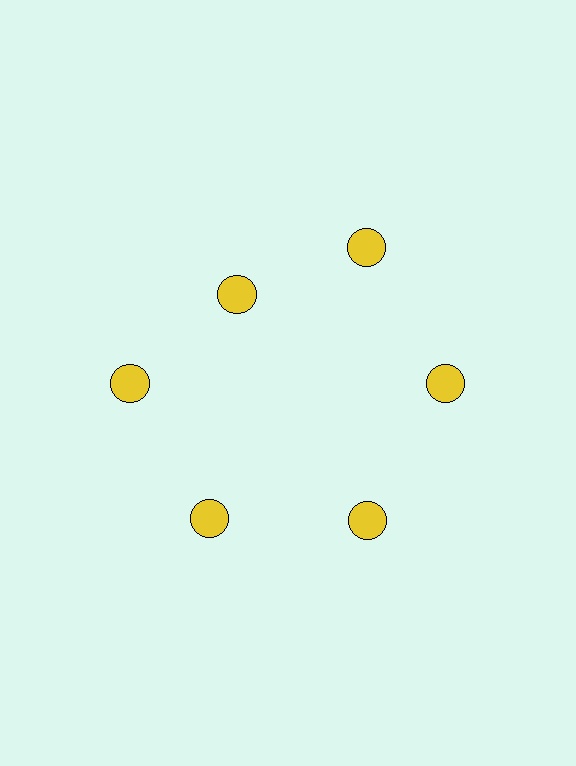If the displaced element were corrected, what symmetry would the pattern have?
It would have 6-fold rotational symmetry — the pattern would map onto itself every 60 degrees.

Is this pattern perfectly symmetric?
No. The 6 yellow circles are arranged in a ring, but one element near the 11 o'clock position is pulled inward toward the center, breaking the 6-fold rotational symmetry.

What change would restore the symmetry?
The symmetry would be restored by moving it outward, back onto the ring so that all 6 circles sit at equal angles and equal distance from the center.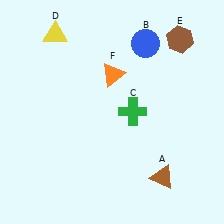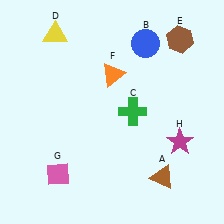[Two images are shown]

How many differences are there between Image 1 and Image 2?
There are 2 differences between the two images.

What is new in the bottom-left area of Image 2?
A pink diamond (G) was added in the bottom-left area of Image 2.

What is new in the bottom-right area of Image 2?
A magenta star (H) was added in the bottom-right area of Image 2.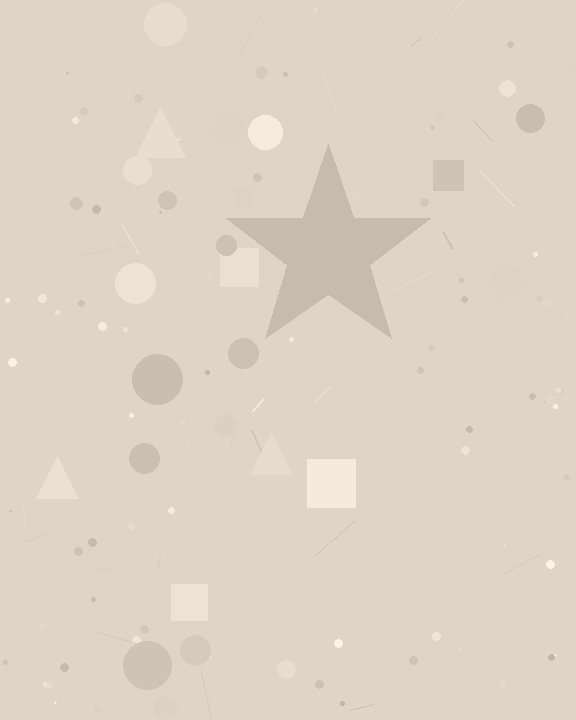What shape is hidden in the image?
A star is hidden in the image.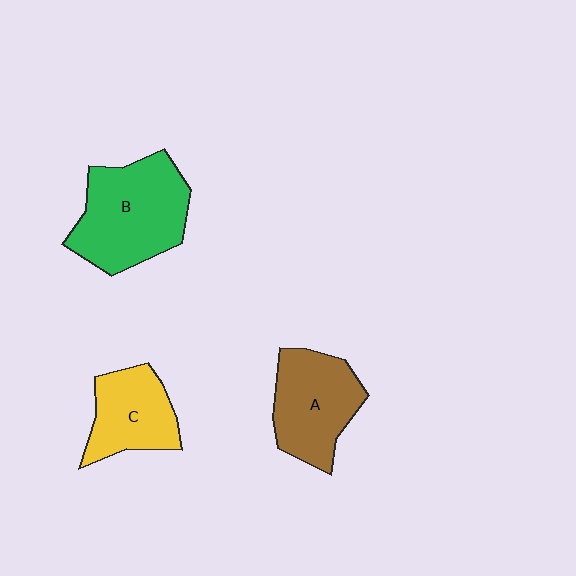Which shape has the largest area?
Shape B (green).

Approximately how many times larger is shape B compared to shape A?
Approximately 1.3 times.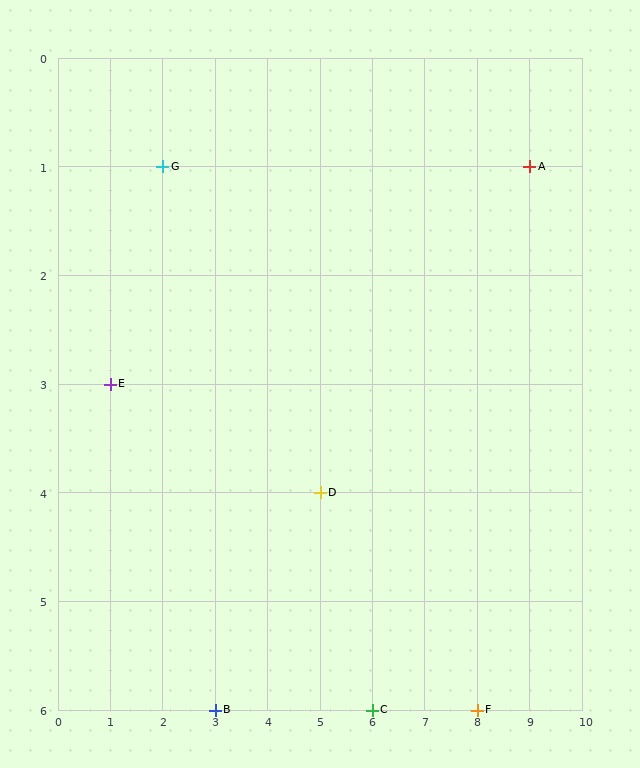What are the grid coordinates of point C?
Point C is at grid coordinates (6, 6).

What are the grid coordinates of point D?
Point D is at grid coordinates (5, 4).